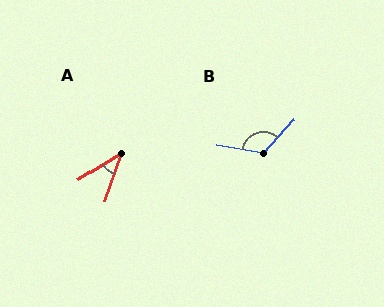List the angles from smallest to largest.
A (40°), B (123°).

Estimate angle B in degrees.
Approximately 123 degrees.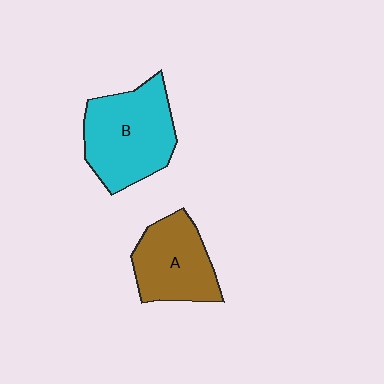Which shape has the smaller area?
Shape A (brown).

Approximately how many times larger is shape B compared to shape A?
Approximately 1.3 times.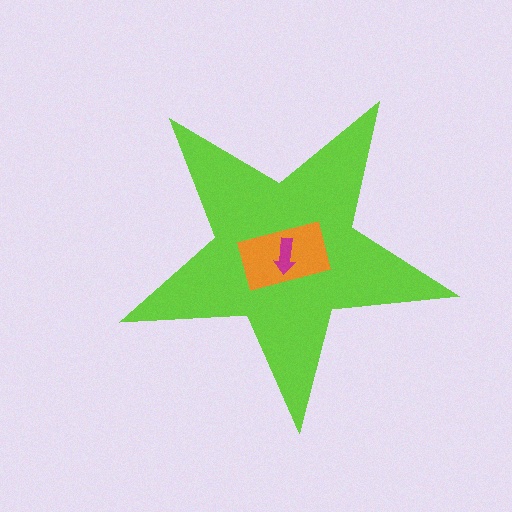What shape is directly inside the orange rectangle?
The magenta arrow.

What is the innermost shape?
The magenta arrow.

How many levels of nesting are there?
3.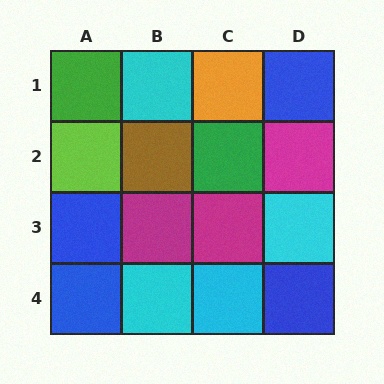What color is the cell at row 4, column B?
Cyan.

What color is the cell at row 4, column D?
Blue.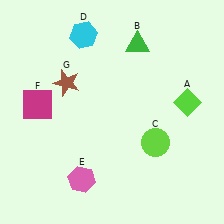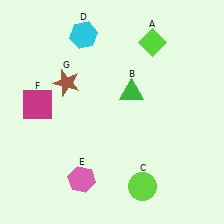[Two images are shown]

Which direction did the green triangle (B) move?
The green triangle (B) moved down.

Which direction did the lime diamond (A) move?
The lime diamond (A) moved up.